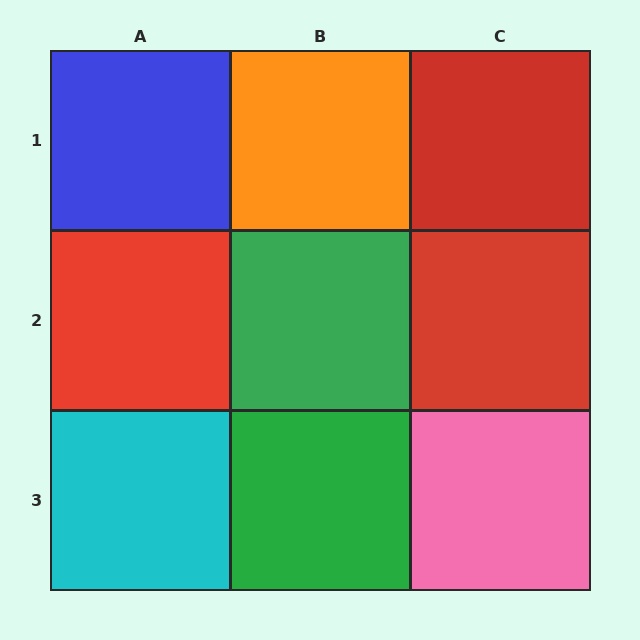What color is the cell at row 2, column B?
Green.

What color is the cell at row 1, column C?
Red.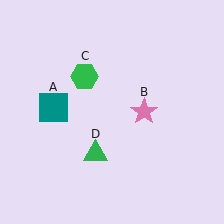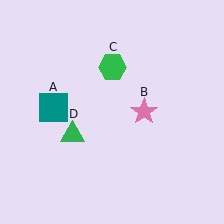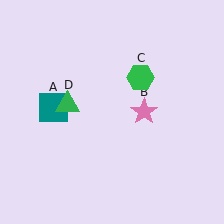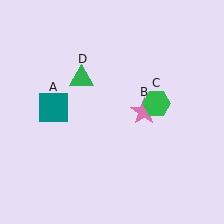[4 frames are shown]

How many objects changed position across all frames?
2 objects changed position: green hexagon (object C), green triangle (object D).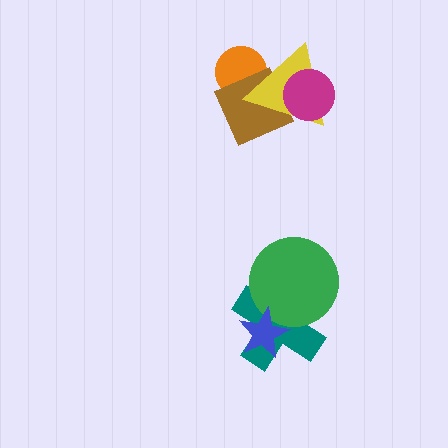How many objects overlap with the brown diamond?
3 objects overlap with the brown diamond.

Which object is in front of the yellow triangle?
The magenta circle is in front of the yellow triangle.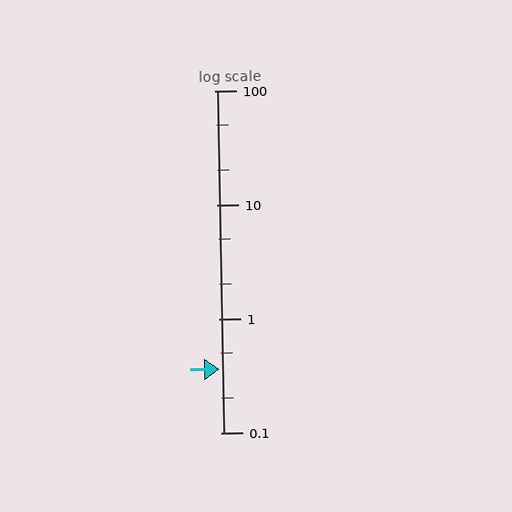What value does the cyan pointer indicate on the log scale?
The pointer indicates approximately 0.36.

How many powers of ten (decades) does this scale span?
The scale spans 3 decades, from 0.1 to 100.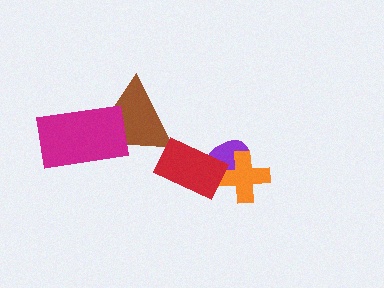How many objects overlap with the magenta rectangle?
1 object overlaps with the magenta rectangle.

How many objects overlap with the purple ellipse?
2 objects overlap with the purple ellipse.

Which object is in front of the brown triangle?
The magenta rectangle is in front of the brown triangle.